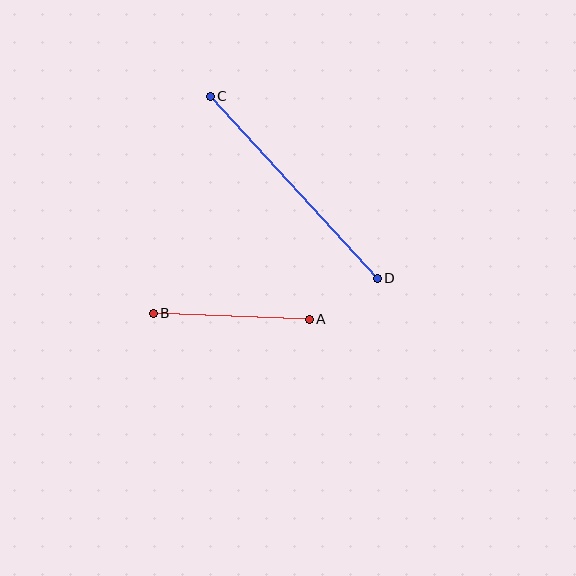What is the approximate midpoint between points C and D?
The midpoint is at approximately (294, 187) pixels.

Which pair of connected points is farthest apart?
Points C and D are farthest apart.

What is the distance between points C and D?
The distance is approximately 247 pixels.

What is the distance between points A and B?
The distance is approximately 156 pixels.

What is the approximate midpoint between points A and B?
The midpoint is at approximately (231, 316) pixels.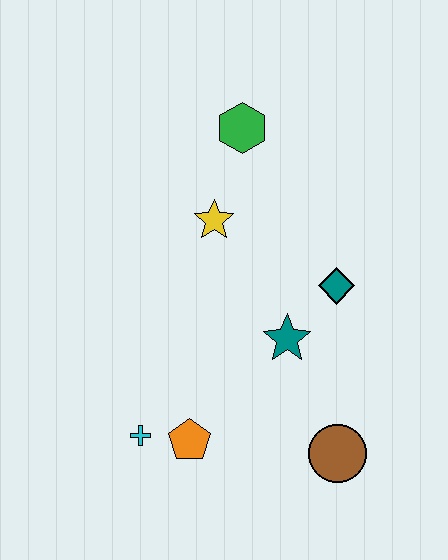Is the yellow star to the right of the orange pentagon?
Yes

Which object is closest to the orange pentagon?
The cyan cross is closest to the orange pentagon.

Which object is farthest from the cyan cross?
The green hexagon is farthest from the cyan cross.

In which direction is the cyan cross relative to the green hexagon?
The cyan cross is below the green hexagon.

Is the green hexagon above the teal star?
Yes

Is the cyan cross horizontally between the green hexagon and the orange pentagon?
No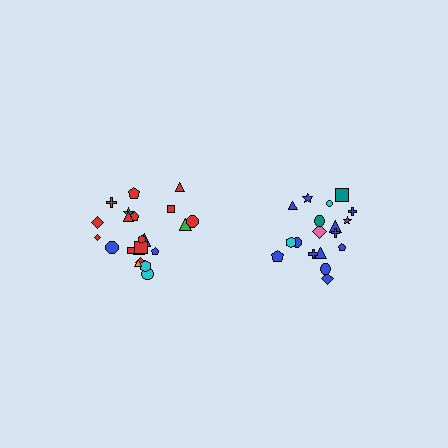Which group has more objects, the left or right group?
The left group.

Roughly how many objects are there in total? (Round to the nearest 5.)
Roughly 40 objects in total.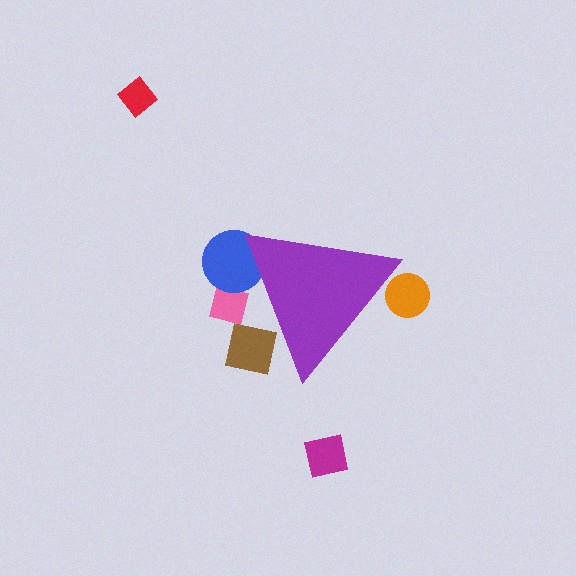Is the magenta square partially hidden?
No, the magenta square is fully visible.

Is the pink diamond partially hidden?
Yes, the pink diamond is partially hidden behind the purple triangle.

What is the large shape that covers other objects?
A purple triangle.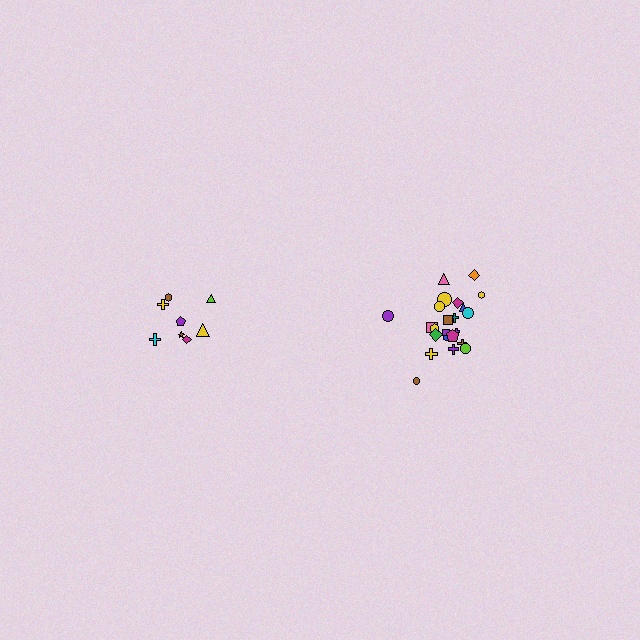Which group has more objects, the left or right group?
The right group.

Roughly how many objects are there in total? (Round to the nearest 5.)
Roughly 35 objects in total.